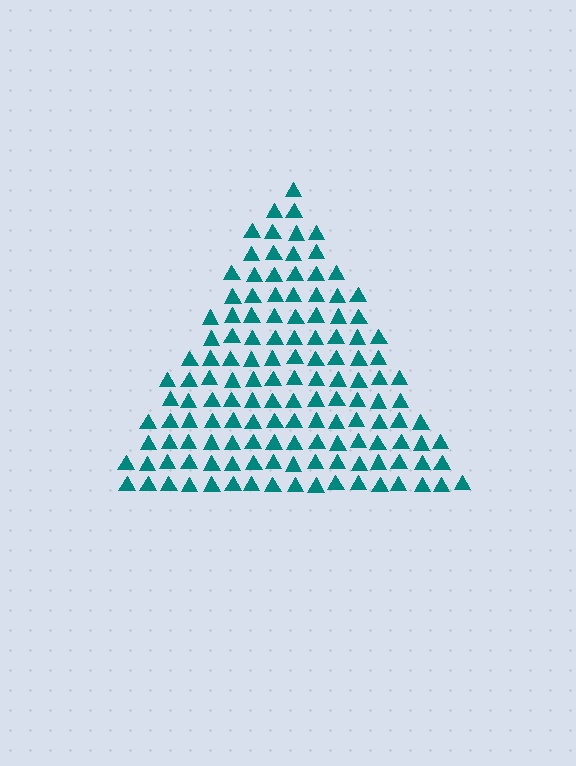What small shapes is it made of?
It is made of small triangles.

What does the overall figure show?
The overall figure shows a triangle.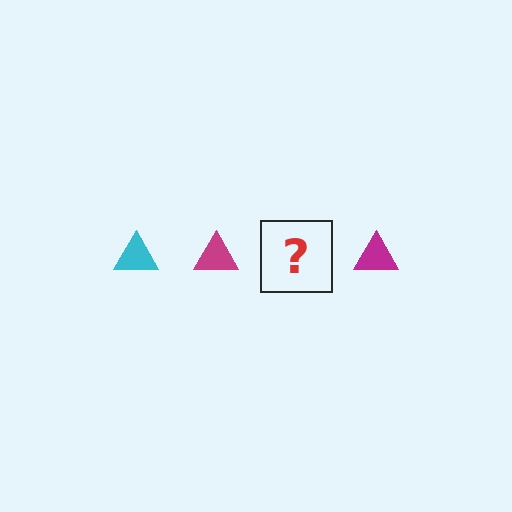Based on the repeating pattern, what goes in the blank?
The blank should be a cyan triangle.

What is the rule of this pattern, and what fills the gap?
The rule is that the pattern cycles through cyan, magenta triangles. The gap should be filled with a cyan triangle.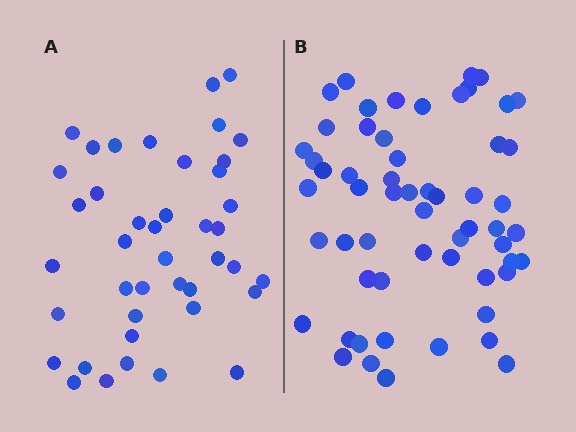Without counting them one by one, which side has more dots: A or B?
Region B (the right region) has more dots.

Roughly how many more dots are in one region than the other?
Region B has approximately 15 more dots than region A.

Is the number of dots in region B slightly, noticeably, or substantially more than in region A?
Region B has noticeably more, but not dramatically so. The ratio is roughly 1.4 to 1.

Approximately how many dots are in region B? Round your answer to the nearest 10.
About 60 dots. (The exact count is 58, which rounds to 60.)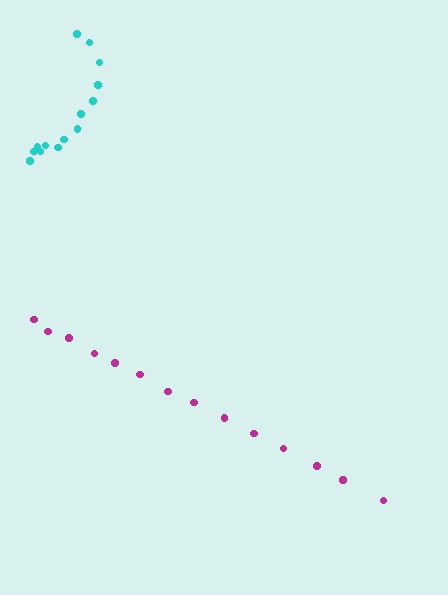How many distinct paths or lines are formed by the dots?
There are 2 distinct paths.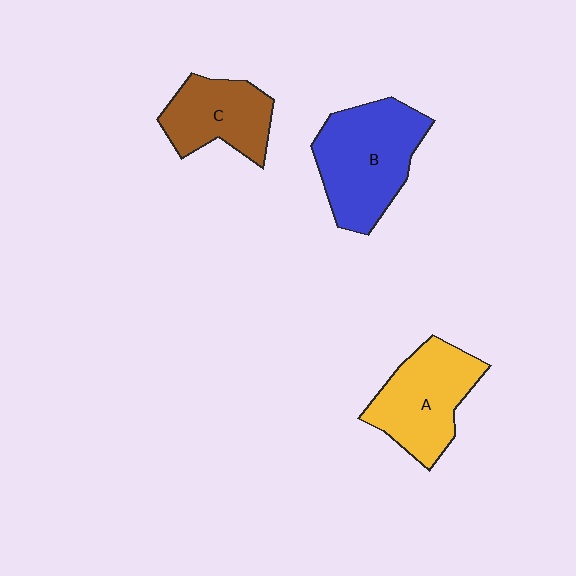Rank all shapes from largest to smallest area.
From largest to smallest: B (blue), A (yellow), C (brown).